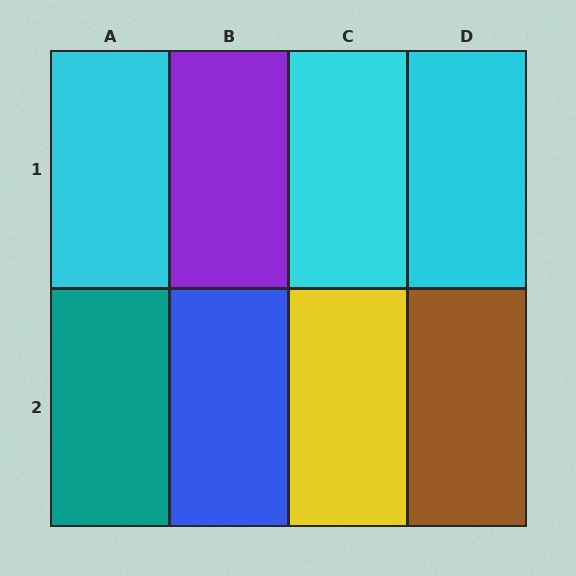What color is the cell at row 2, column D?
Brown.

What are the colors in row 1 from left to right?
Cyan, purple, cyan, cyan.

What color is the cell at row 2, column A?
Teal.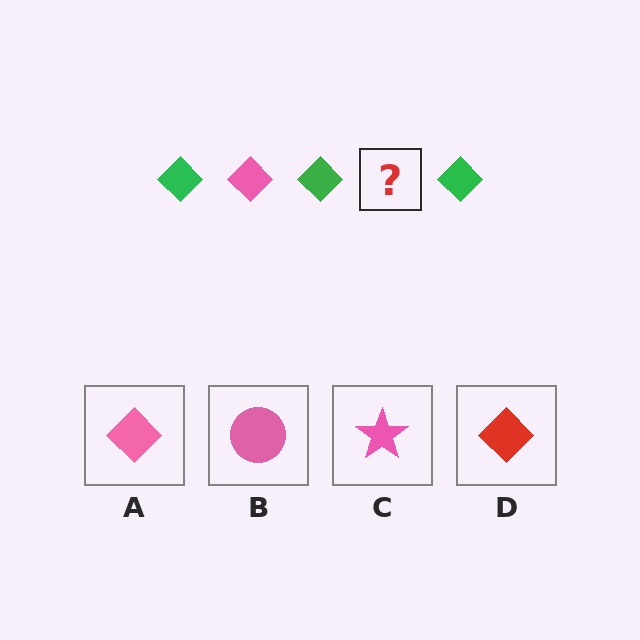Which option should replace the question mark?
Option A.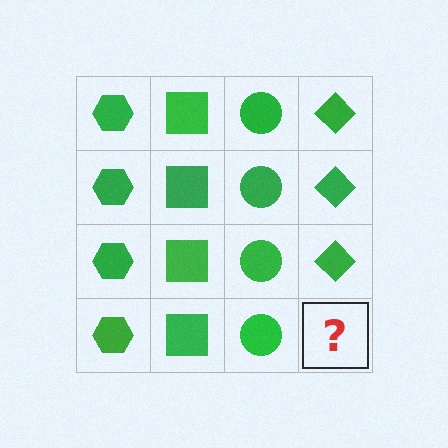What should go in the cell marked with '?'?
The missing cell should contain a green diamond.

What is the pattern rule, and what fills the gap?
The rule is that each column has a consistent shape. The gap should be filled with a green diamond.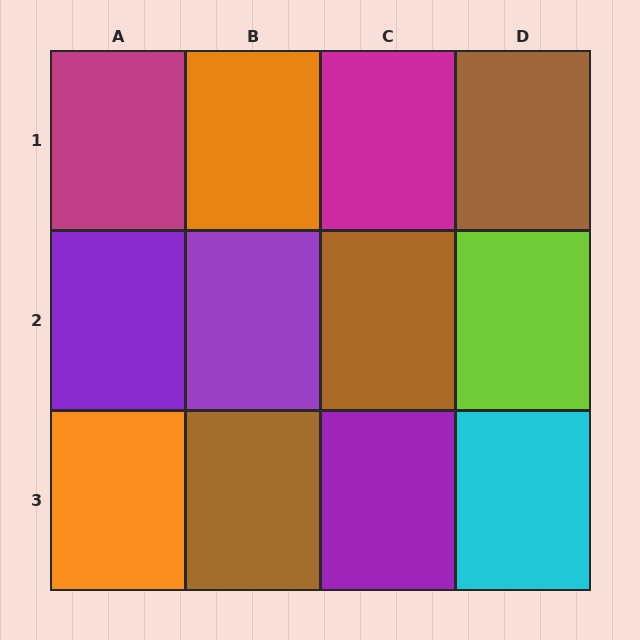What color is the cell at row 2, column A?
Purple.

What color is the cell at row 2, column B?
Purple.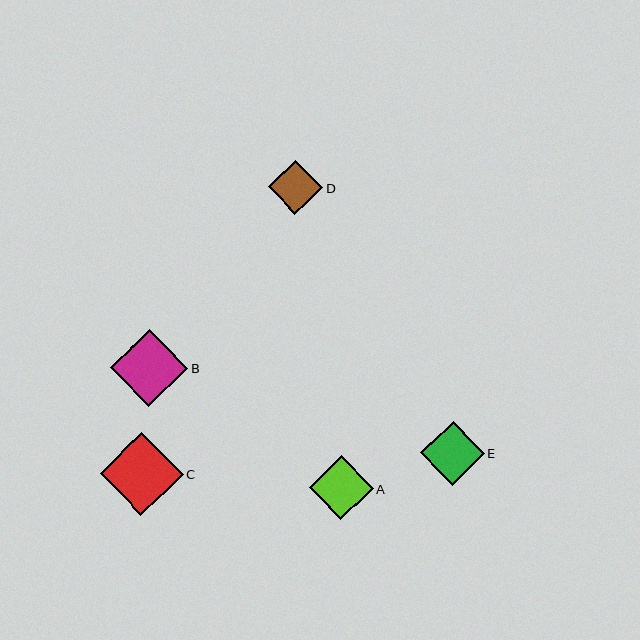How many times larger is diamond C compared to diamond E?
Diamond C is approximately 1.3 times the size of diamond E.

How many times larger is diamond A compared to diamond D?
Diamond A is approximately 1.2 times the size of diamond D.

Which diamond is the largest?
Diamond C is the largest with a size of approximately 83 pixels.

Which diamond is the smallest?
Diamond D is the smallest with a size of approximately 54 pixels.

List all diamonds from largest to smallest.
From largest to smallest: C, B, A, E, D.